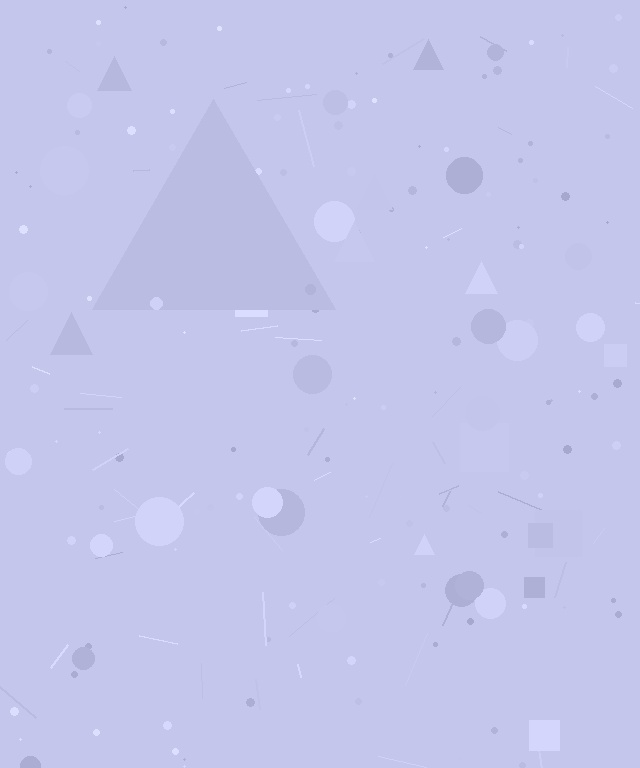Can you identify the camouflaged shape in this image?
The camouflaged shape is a triangle.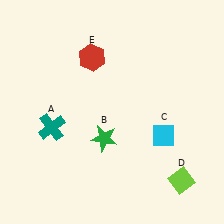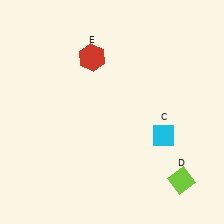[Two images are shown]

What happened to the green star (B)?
The green star (B) was removed in Image 2. It was in the bottom-left area of Image 1.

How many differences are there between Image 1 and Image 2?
There are 2 differences between the two images.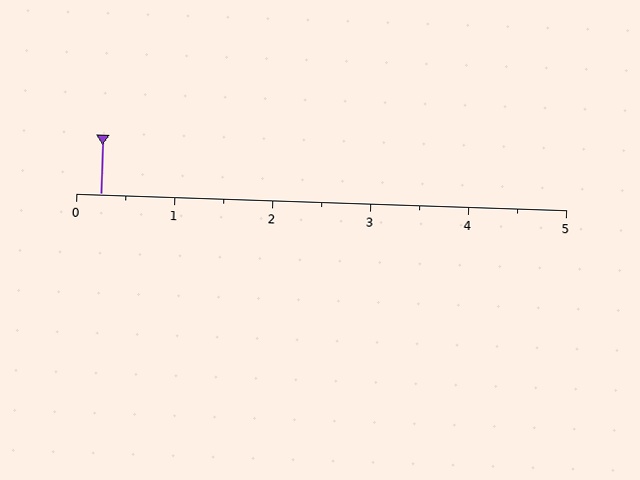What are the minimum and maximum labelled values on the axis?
The axis runs from 0 to 5.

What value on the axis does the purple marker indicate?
The marker indicates approximately 0.2.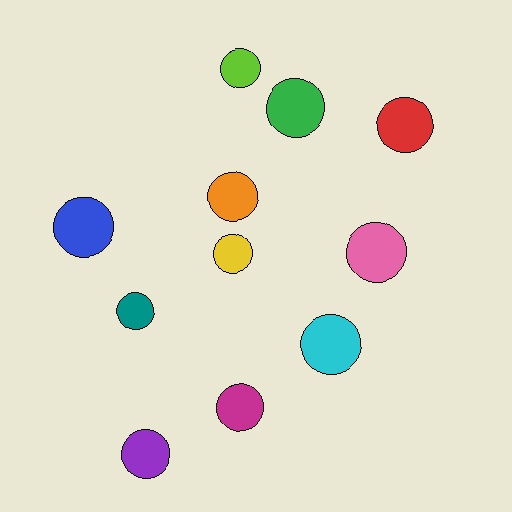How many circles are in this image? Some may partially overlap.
There are 11 circles.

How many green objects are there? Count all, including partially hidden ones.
There is 1 green object.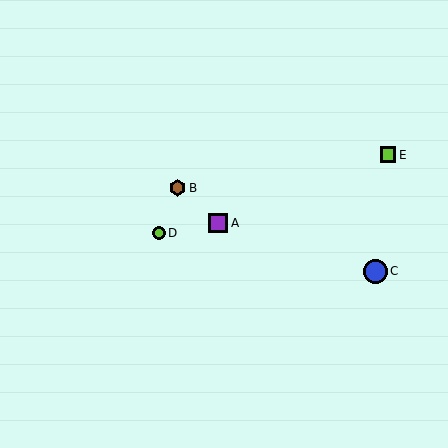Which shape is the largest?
The blue circle (labeled C) is the largest.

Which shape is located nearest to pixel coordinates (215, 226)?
The purple square (labeled A) at (218, 223) is nearest to that location.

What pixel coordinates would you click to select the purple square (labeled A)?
Click at (218, 223) to select the purple square A.